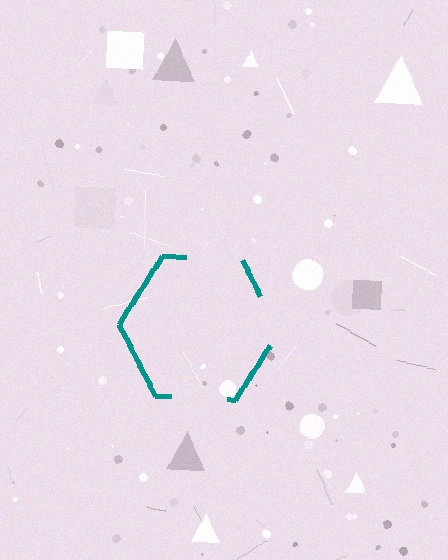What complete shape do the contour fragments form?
The contour fragments form a hexagon.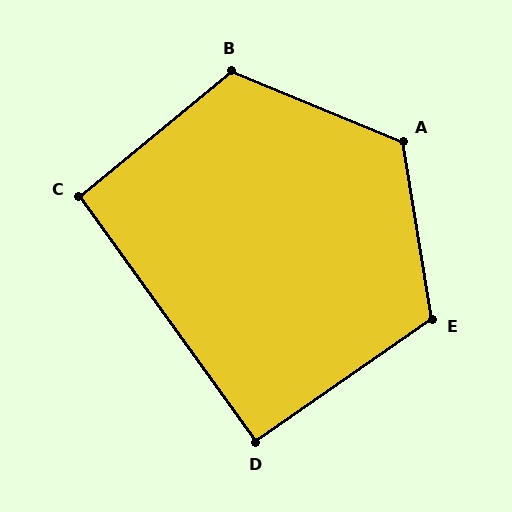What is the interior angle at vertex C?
Approximately 94 degrees (approximately right).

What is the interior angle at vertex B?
Approximately 118 degrees (obtuse).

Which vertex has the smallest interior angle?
D, at approximately 91 degrees.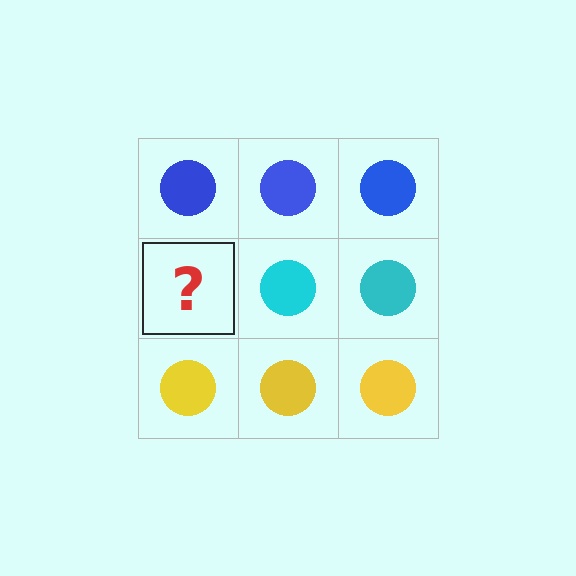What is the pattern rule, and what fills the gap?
The rule is that each row has a consistent color. The gap should be filled with a cyan circle.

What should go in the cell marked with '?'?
The missing cell should contain a cyan circle.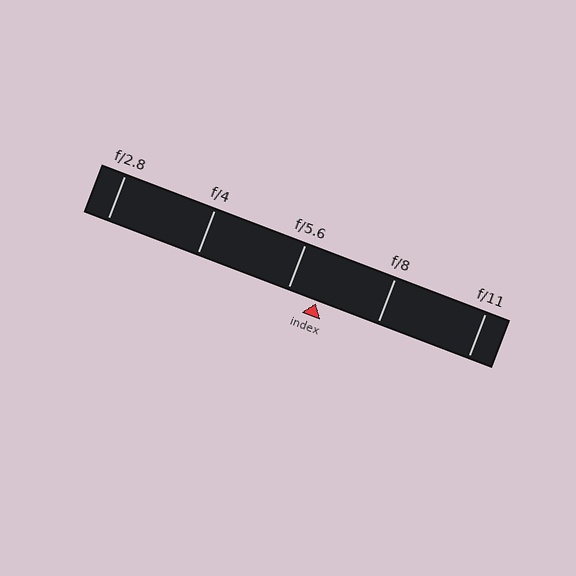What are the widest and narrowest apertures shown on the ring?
The widest aperture shown is f/2.8 and the narrowest is f/11.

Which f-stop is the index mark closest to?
The index mark is closest to f/5.6.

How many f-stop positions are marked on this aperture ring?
There are 5 f-stop positions marked.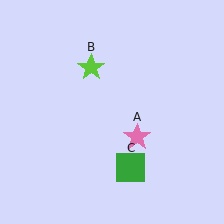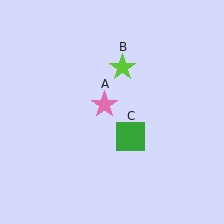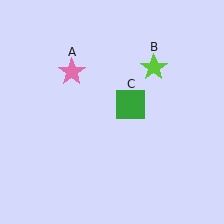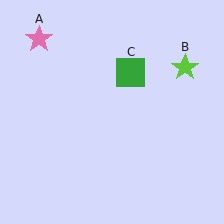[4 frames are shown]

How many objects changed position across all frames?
3 objects changed position: pink star (object A), lime star (object B), green square (object C).